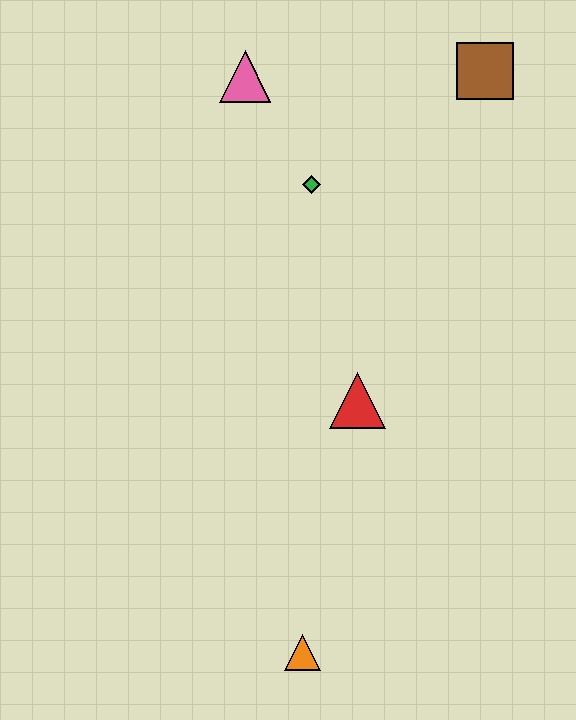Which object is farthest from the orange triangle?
The brown square is farthest from the orange triangle.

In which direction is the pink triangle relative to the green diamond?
The pink triangle is above the green diamond.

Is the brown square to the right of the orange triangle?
Yes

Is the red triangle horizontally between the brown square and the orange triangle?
Yes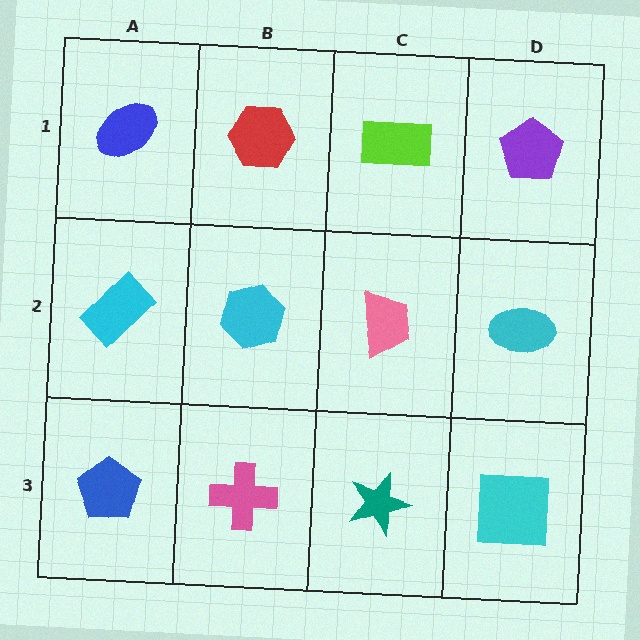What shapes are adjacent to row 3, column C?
A pink trapezoid (row 2, column C), a pink cross (row 3, column B), a cyan square (row 3, column D).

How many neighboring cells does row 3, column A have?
2.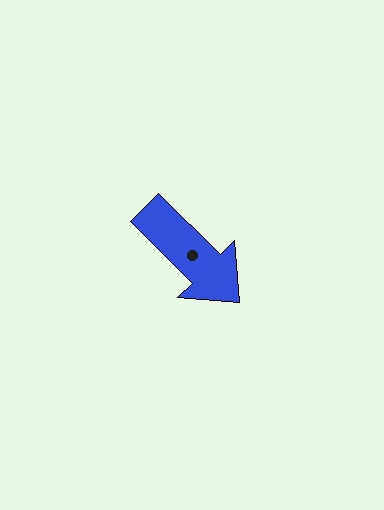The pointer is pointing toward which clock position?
Roughly 4 o'clock.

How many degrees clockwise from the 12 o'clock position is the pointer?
Approximately 135 degrees.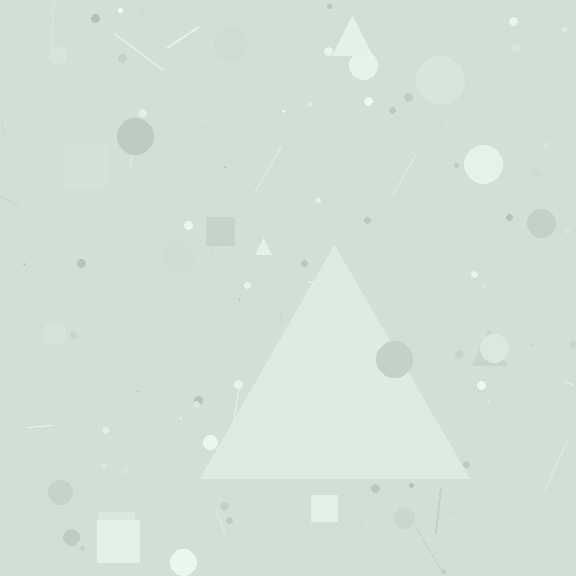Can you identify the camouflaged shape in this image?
The camouflaged shape is a triangle.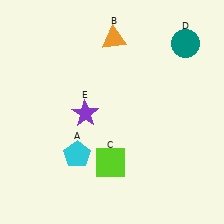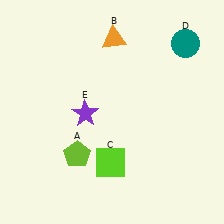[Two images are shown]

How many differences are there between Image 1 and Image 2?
There is 1 difference between the two images.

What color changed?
The pentagon (A) changed from cyan in Image 1 to lime in Image 2.